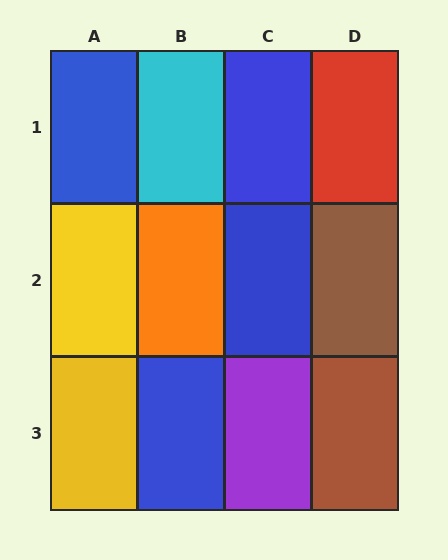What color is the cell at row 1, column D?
Red.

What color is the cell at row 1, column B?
Cyan.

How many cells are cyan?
1 cell is cyan.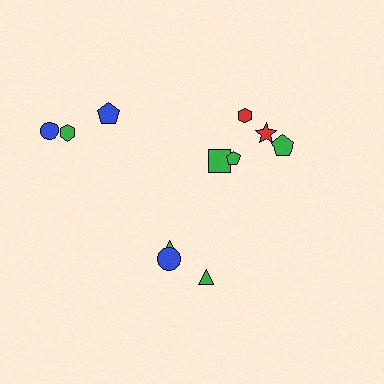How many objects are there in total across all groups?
There are 11 objects.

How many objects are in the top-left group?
There are 3 objects.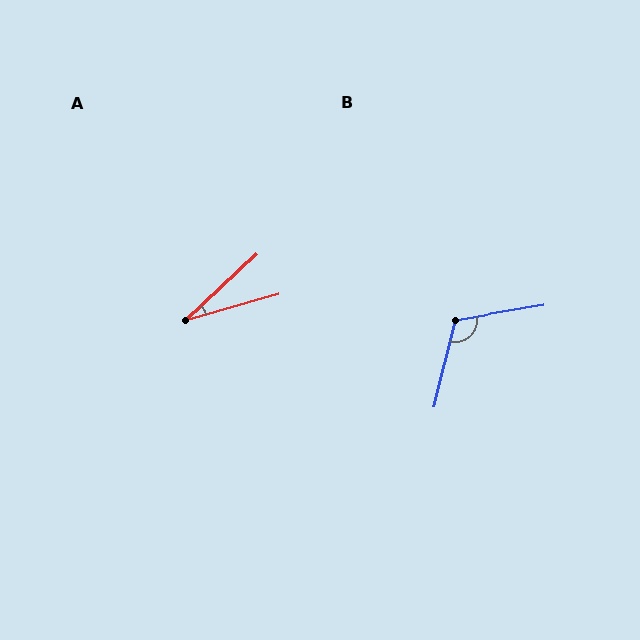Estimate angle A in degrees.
Approximately 27 degrees.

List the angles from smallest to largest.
A (27°), B (113°).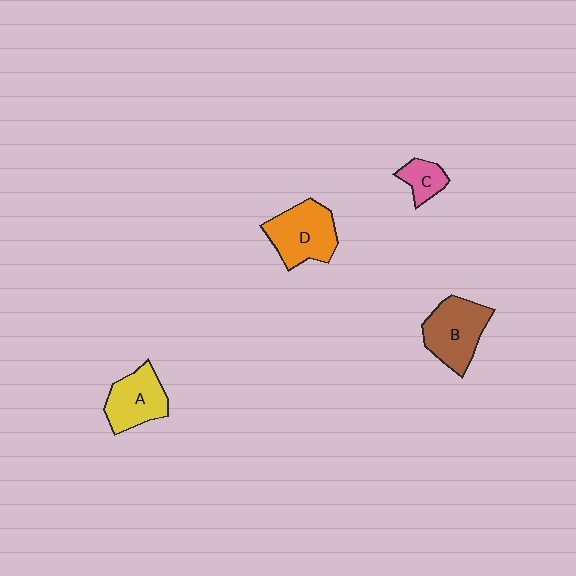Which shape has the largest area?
Shape D (orange).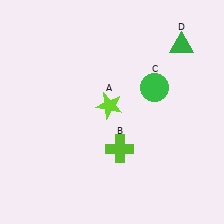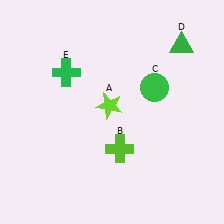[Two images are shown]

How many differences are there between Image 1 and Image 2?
There is 1 difference between the two images.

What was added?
A green cross (E) was added in Image 2.